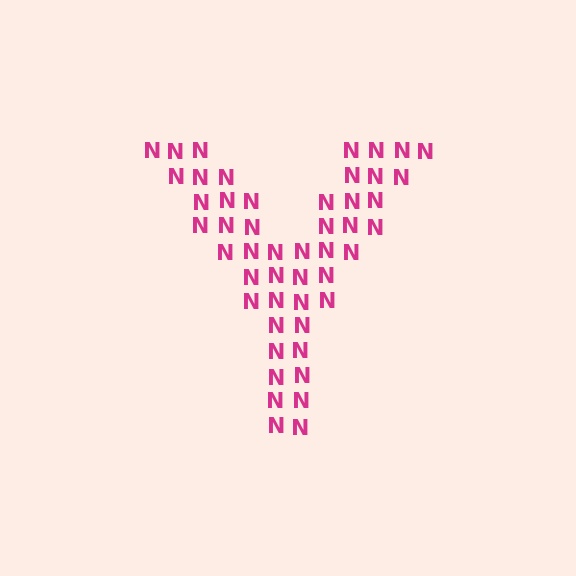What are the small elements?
The small elements are letter N's.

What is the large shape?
The large shape is the letter Y.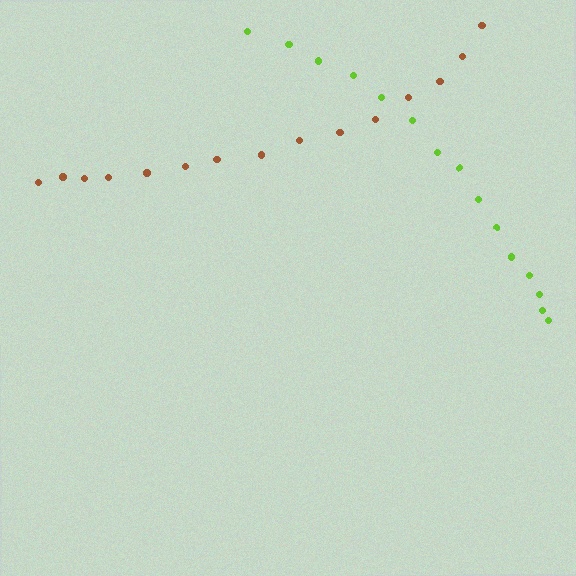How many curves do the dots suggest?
There are 2 distinct paths.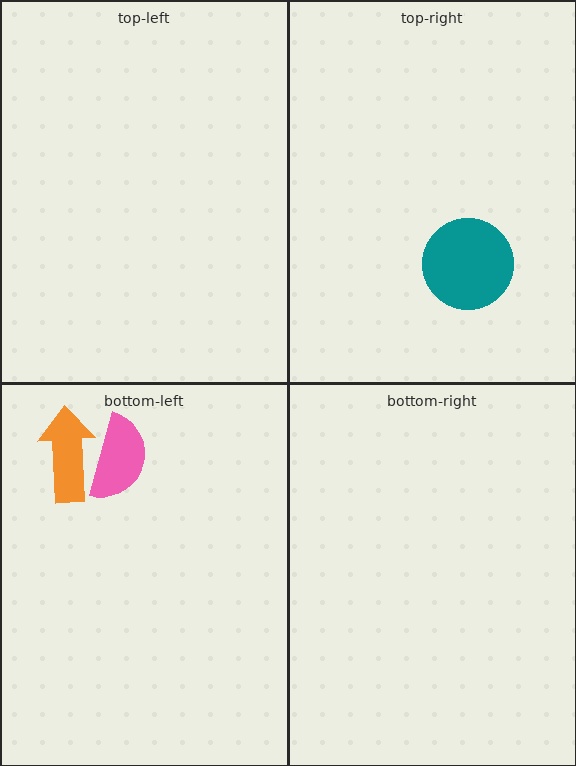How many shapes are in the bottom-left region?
2.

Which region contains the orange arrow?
The bottom-left region.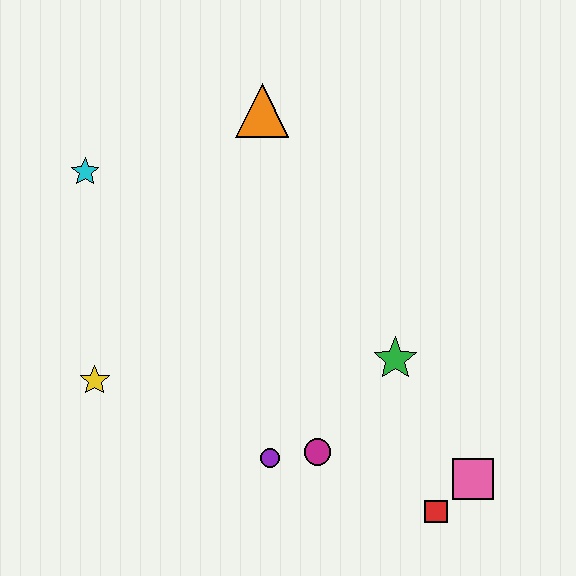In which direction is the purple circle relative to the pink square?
The purple circle is to the left of the pink square.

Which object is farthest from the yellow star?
The pink square is farthest from the yellow star.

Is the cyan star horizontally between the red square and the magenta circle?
No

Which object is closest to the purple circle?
The magenta circle is closest to the purple circle.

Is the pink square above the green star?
No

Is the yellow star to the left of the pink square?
Yes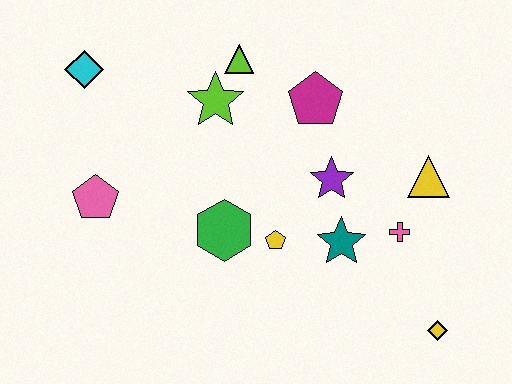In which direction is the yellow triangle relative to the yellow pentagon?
The yellow triangle is to the right of the yellow pentagon.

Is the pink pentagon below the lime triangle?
Yes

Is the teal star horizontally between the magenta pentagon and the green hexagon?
No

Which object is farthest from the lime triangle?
The yellow diamond is farthest from the lime triangle.